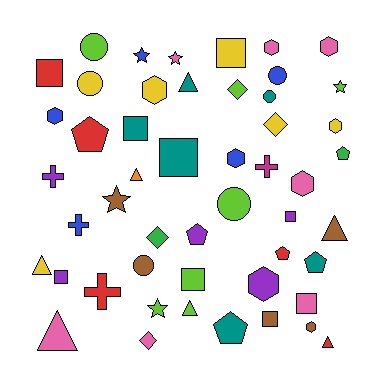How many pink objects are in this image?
There are 7 pink objects.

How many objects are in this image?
There are 50 objects.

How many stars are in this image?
There are 5 stars.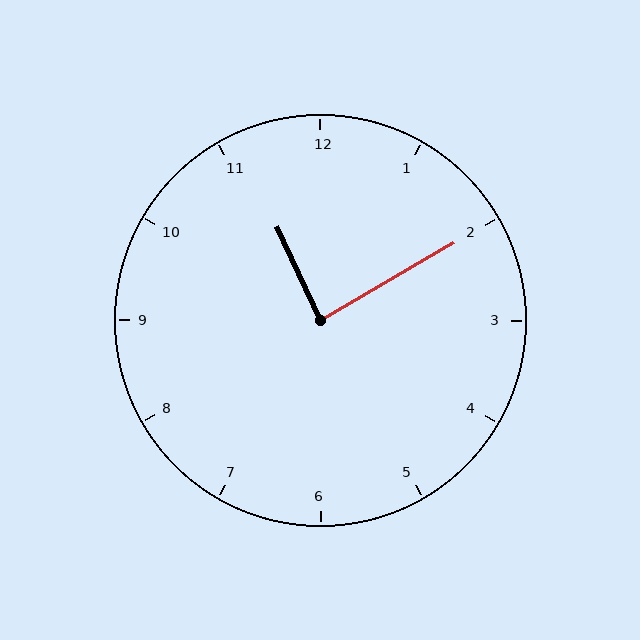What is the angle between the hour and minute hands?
Approximately 85 degrees.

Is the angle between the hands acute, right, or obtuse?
It is right.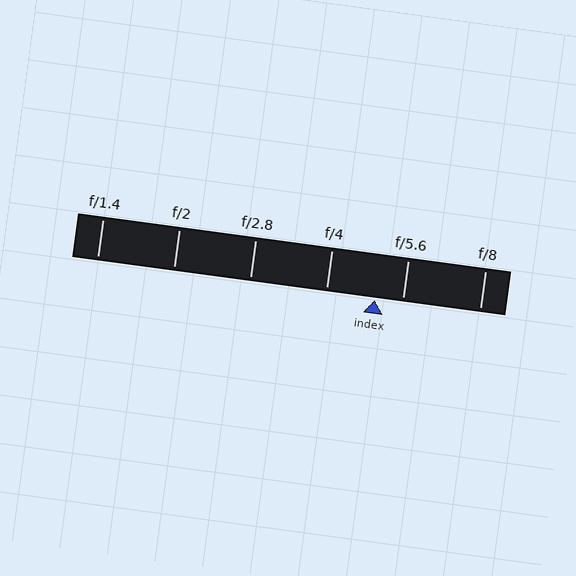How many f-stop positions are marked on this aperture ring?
There are 6 f-stop positions marked.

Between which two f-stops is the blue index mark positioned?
The index mark is between f/4 and f/5.6.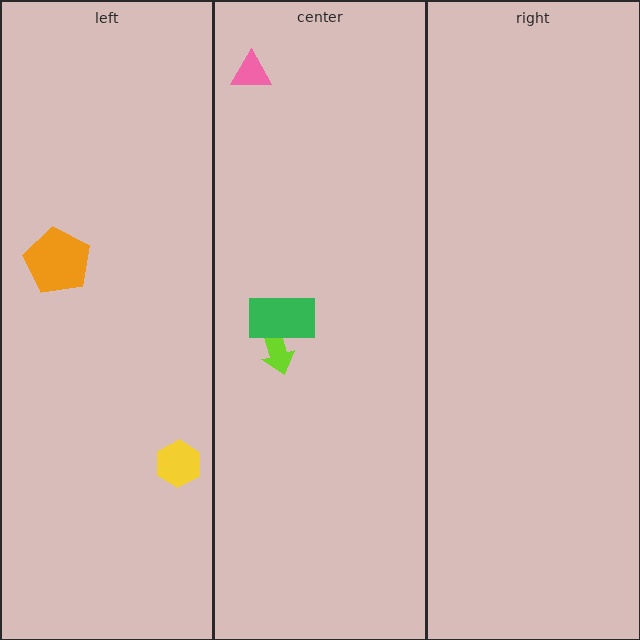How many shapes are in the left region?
2.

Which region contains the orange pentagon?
The left region.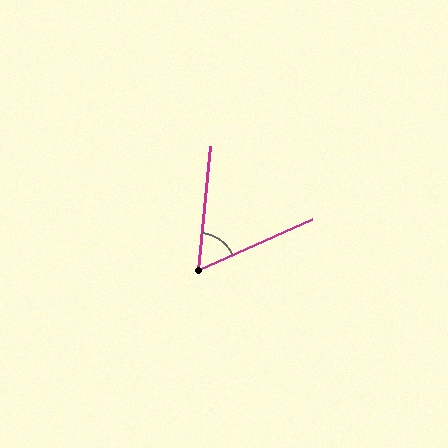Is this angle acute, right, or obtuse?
It is acute.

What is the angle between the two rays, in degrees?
Approximately 60 degrees.